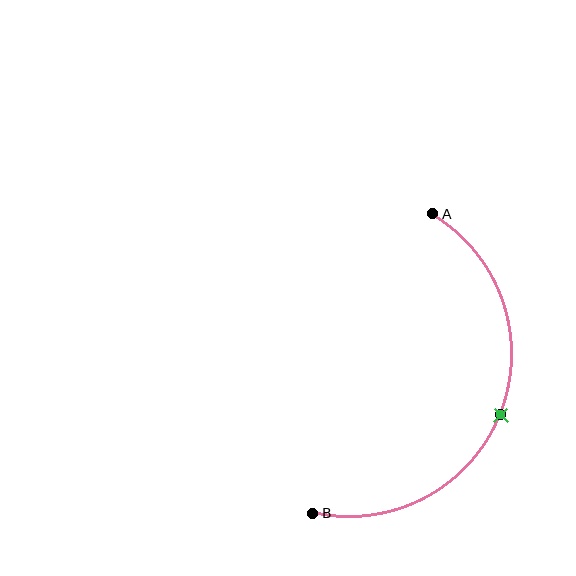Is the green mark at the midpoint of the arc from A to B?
Yes. The green mark lies on the arc at equal arc-length from both A and B — it is the arc midpoint.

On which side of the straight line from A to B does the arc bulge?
The arc bulges to the right of the straight line connecting A and B.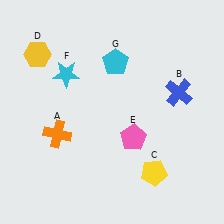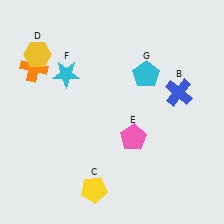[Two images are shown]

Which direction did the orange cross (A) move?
The orange cross (A) moved up.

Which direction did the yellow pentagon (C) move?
The yellow pentagon (C) moved left.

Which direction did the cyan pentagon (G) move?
The cyan pentagon (G) moved right.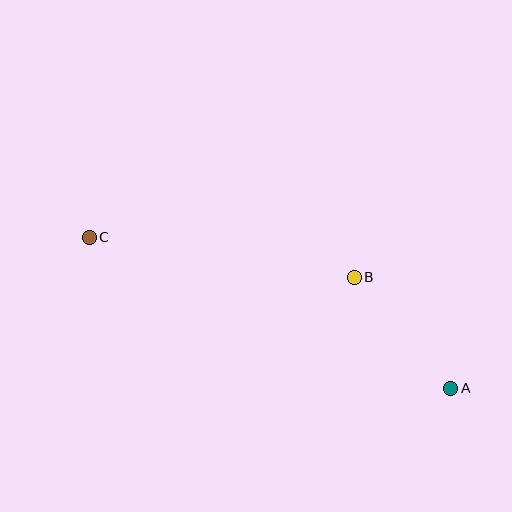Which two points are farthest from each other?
Points A and C are farthest from each other.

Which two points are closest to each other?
Points A and B are closest to each other.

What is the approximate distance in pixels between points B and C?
The distance between B and C is approximately 268 pixels.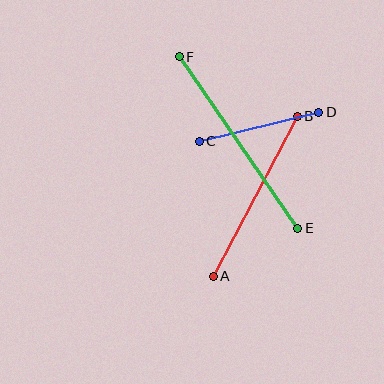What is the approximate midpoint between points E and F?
The midpoint is at approximately (239, 143) pixels.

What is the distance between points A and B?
The distance is approximately 181 pixels.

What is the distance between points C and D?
The distance is approximately 123 pixels.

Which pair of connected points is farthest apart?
Points E and F are farthest apart.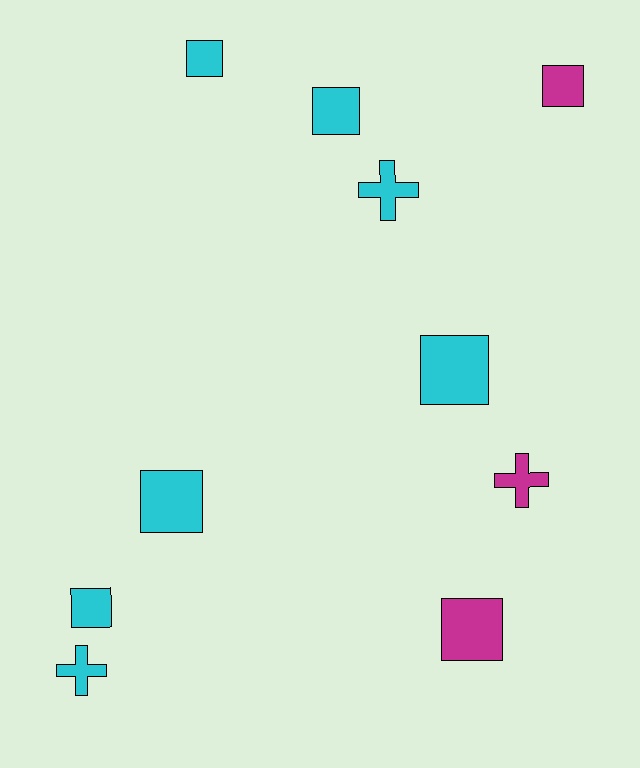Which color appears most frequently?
Cyan, with 7 objects.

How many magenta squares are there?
There are 2 magenta squares.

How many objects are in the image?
There are 10 objects.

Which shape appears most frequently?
Square, with 7 objects.